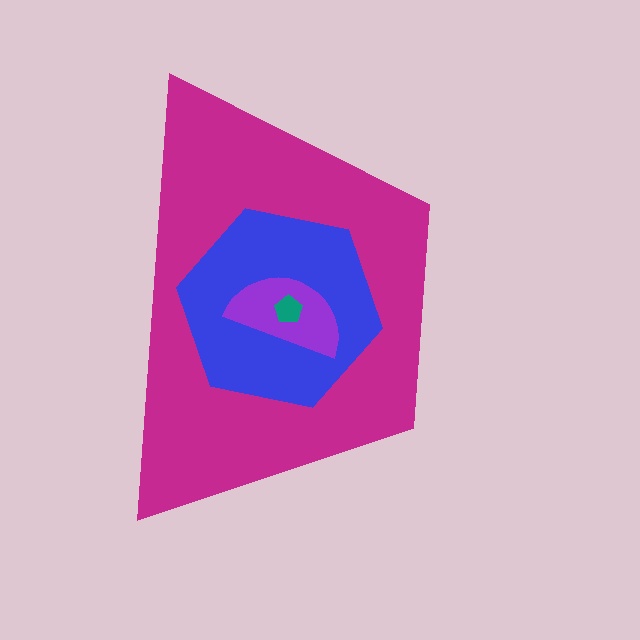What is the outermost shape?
The magenta trapezoid.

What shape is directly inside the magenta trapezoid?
The blue hexagon.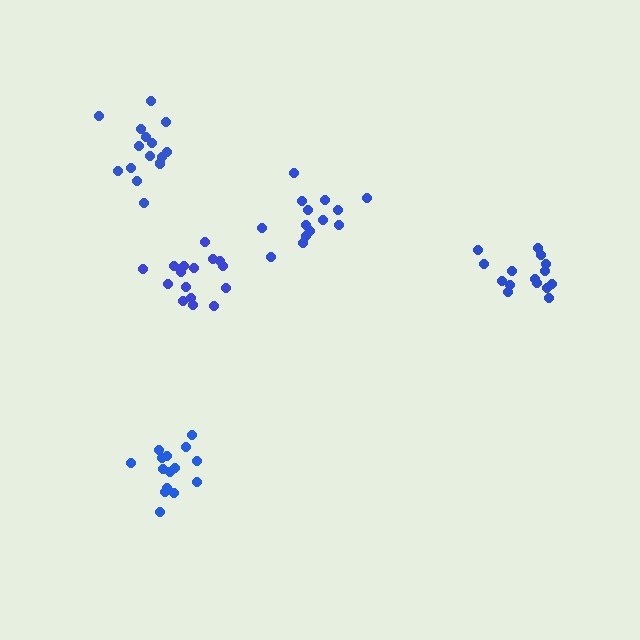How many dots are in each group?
Group 1: 15 dots, Group 2: 16 dots, Group 3: 16 dots, Group 4: 15 dots, Group 5: 14 dots (76 total).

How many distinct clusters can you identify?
There are 5 distinct clusters.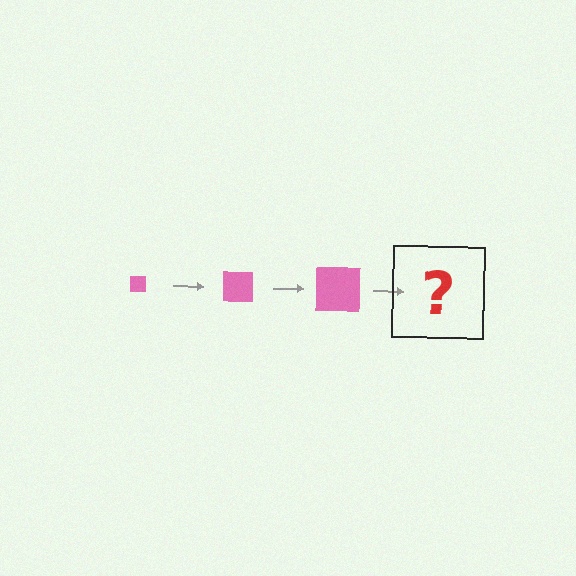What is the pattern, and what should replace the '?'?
The pattern is that the square gets progressively larger each step. The '?' should be a pink square, larger than the previous one.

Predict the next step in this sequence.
The next step is a pink square, larger than the previous one.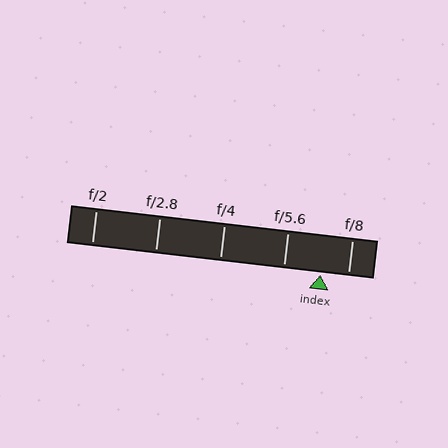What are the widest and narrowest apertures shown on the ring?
The widest aperture shown is f/2 and the narrowest is f/8.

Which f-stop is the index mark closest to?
The index mark is closest to f/8.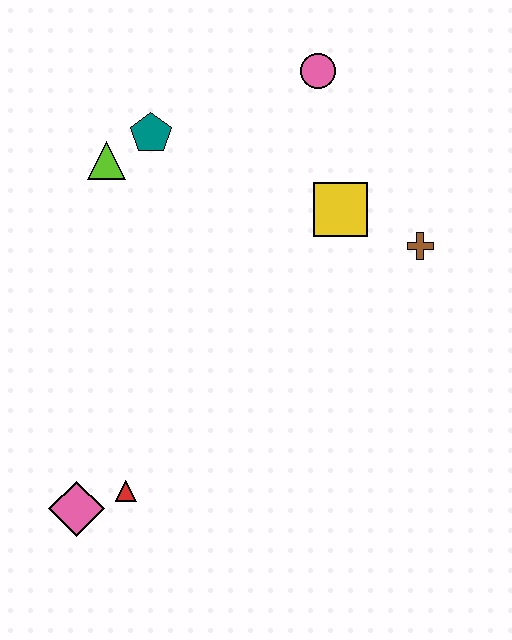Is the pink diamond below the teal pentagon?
Yes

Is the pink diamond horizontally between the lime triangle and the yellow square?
No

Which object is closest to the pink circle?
The yellow square is closest to the pink circle.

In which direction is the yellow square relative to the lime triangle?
The yellow square is to the right of the lime triangle.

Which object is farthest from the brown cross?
The pink diamond is farthest from the brown cross.